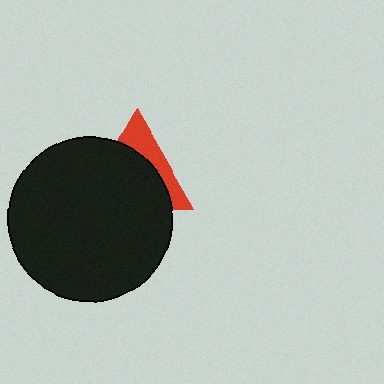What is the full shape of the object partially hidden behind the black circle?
The partially hidden object is a red triangle.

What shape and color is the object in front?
The object in front is a black circle.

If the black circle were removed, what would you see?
You would see the complete red triangle.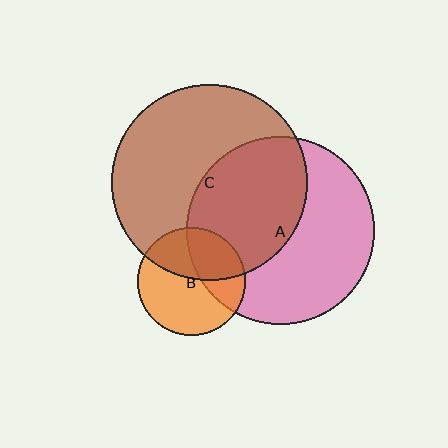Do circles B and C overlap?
Yes.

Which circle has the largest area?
Circle C (brown).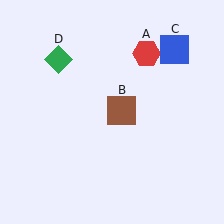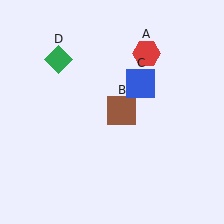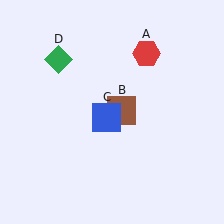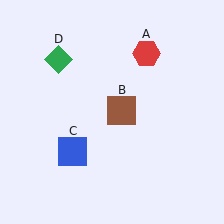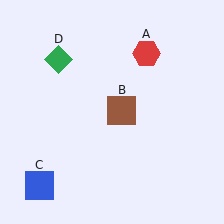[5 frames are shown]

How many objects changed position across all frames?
1 object changed position: blue square (object C).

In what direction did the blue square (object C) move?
The blue square (object C) moved down and to the left.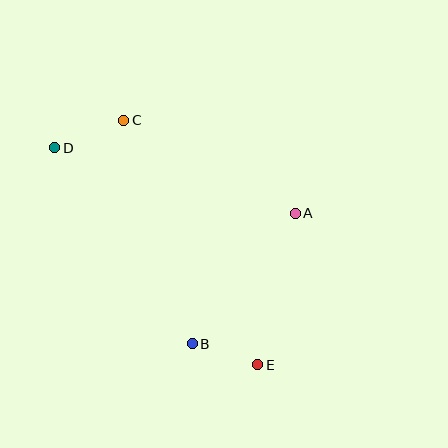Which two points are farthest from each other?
Points D and E are farthest from each other.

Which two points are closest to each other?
Points B and E are closest to each other.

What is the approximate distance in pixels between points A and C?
The distance between A and C is approximately 195 pixels.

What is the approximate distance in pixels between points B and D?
The distance between B and D is approximately 239 pixels.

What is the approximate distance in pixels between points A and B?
The distance between A and B is approximately 166 pixels.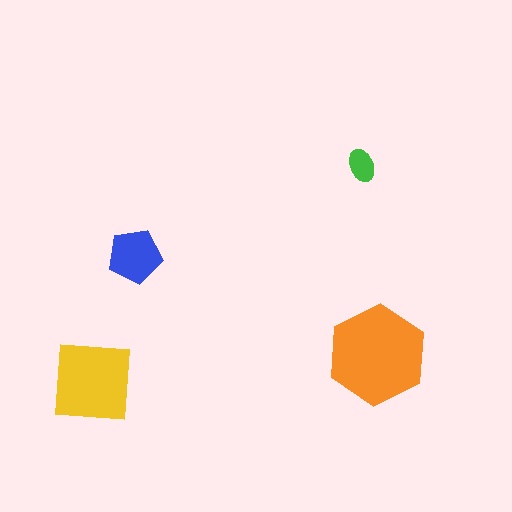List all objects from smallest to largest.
The green ellipse, the blue pentagon, the yellow square, the orange hexagon.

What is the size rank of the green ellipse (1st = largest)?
4th.